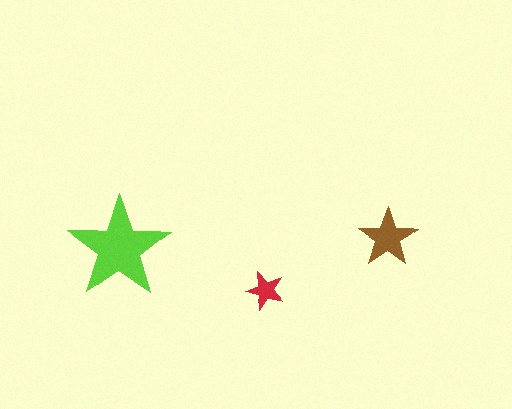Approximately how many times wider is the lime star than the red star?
About 2.5 times wider.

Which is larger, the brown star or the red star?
The brown one.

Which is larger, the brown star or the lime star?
The lime one.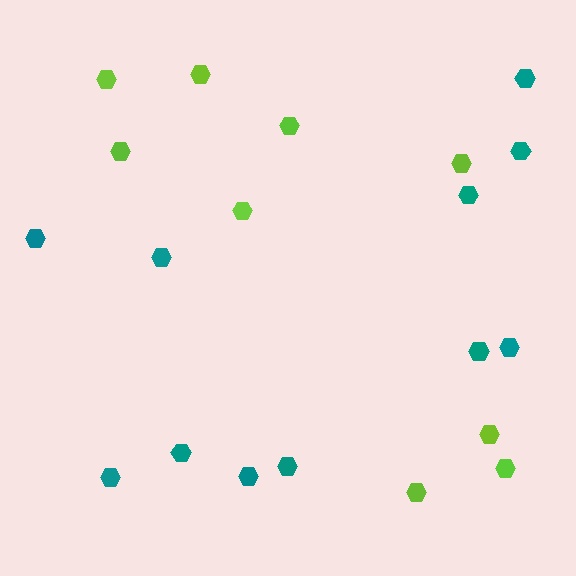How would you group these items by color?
There are 2 groups: one group of teal hexagons (11) and one group of lime hexagons (9).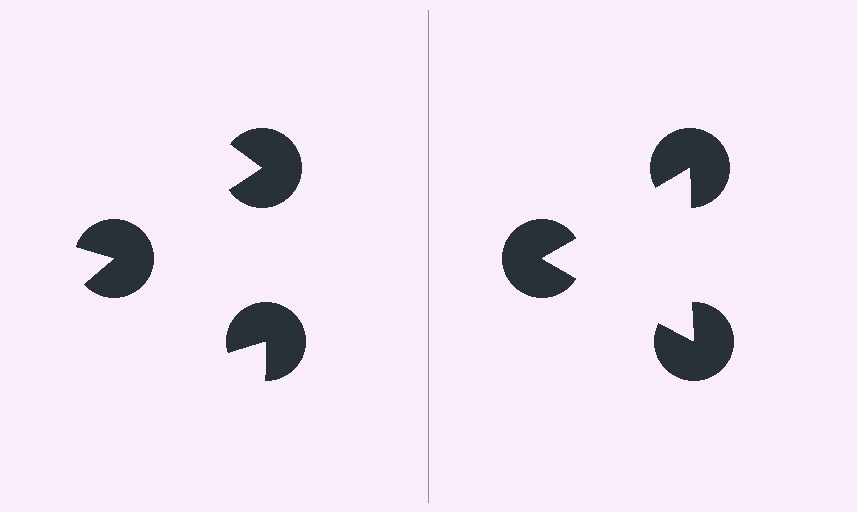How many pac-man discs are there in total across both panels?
6 — 3 on each side.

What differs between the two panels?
The pac-man discs are positioned identically on both sides; only the wedge orientations differ. On the right they align to a triangle; on the left they are misaligned.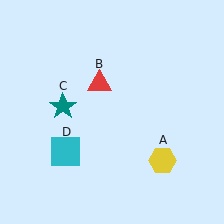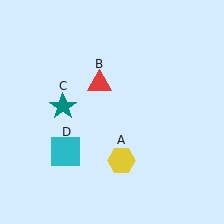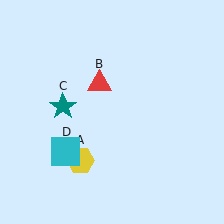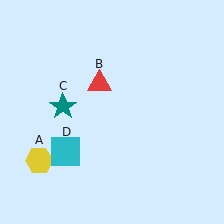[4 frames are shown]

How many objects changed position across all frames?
1 object changed position: yellow hexagon (object A).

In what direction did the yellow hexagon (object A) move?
The yellow hexagon (object A) moved left.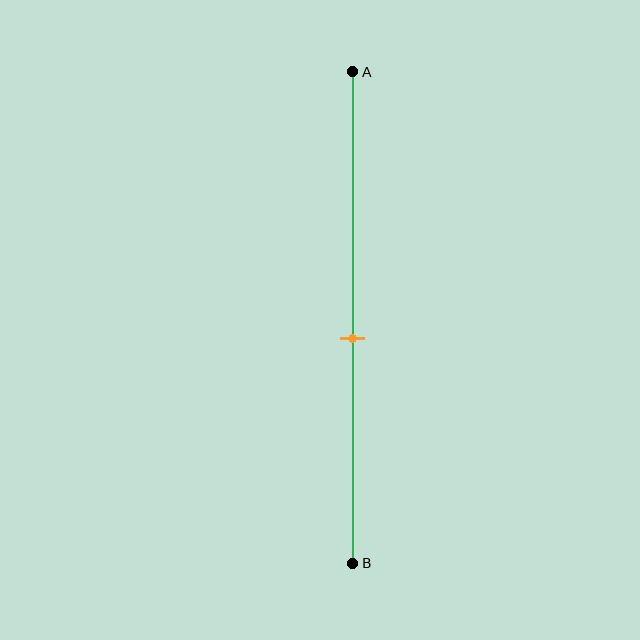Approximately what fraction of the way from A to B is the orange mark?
The orange mark is approximately 55% of the way from A to B.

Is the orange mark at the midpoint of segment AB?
No, the mark is at about 55% from A, not at the 50% midpoint.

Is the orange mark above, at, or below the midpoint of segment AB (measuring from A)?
The orange mark is below the midpoint of segment AB.